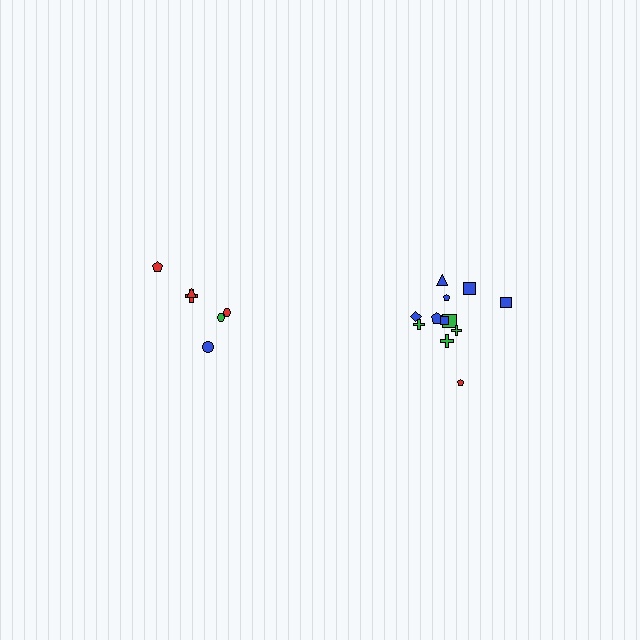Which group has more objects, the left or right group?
The right group.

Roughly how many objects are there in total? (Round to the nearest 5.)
Roughly 20 objects in total.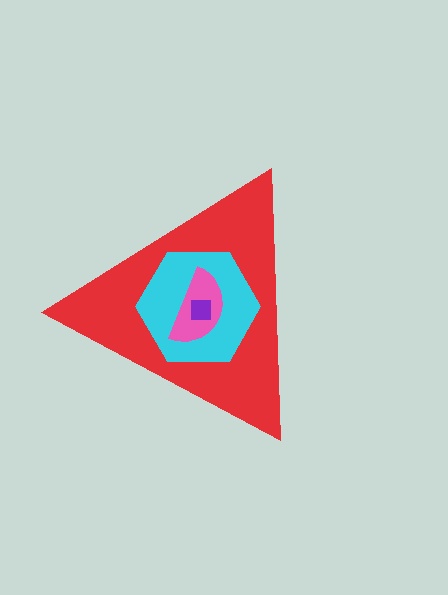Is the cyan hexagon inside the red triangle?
Yes.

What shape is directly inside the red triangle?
The cyan hexagon.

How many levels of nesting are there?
4.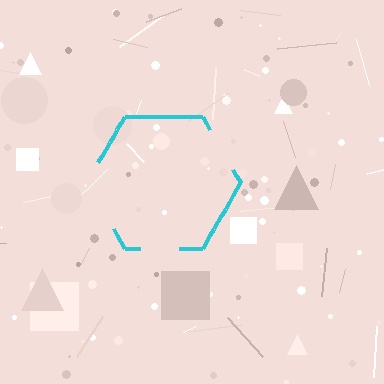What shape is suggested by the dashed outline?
The dashed outline suggests a hexagon.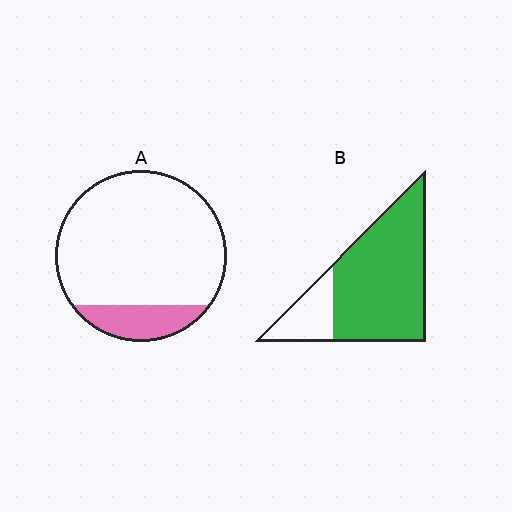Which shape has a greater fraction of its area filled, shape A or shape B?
Shape B.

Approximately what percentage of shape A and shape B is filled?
A is approximately 15% and B is approximately 80%.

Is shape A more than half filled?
No.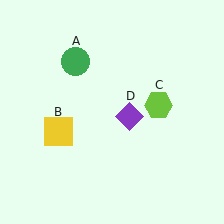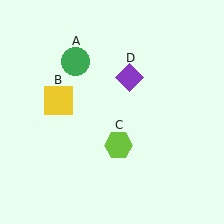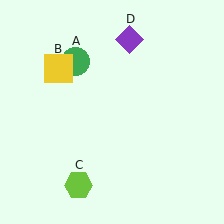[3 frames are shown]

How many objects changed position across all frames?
3 objects changed position: yellow square (object B), lime hexagon (object C), purple diamond (object D).